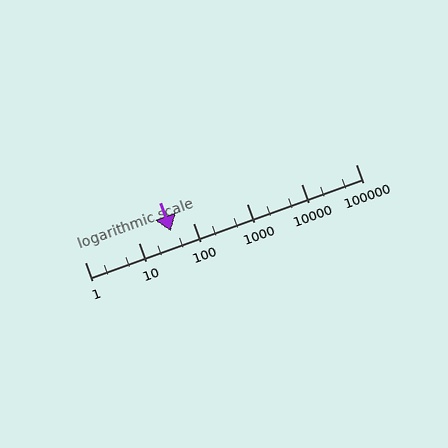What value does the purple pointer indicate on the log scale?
The pointer indicates approximately 39.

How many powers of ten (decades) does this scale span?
The scale spans 5 decades, from 1 to 100000.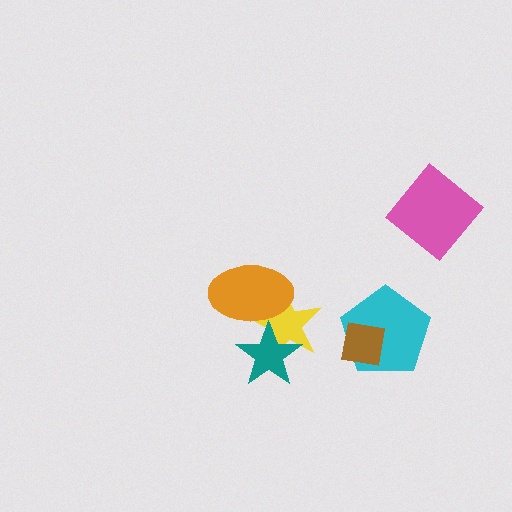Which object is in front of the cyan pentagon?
The brown square is in front of the cyan pentagon.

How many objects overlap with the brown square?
1 object overlaps with the brown square.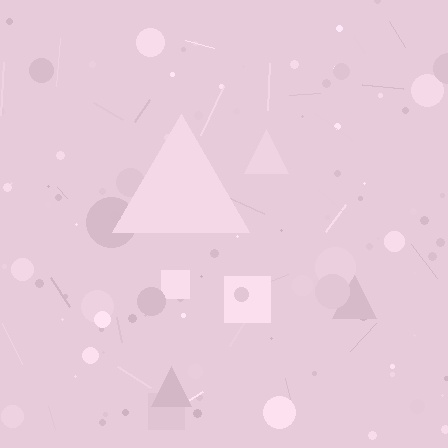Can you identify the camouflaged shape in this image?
The camouflaged shape is a triangle.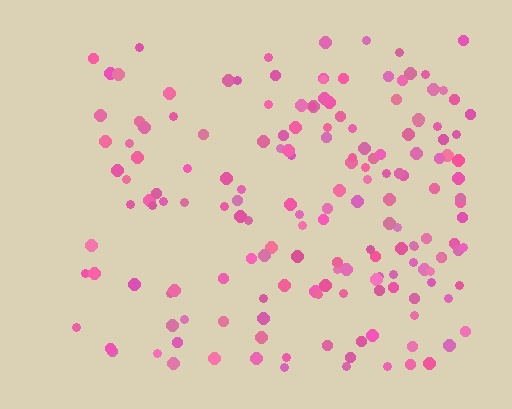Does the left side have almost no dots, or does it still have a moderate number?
Still a moderate number, just noticeably fewer than the right.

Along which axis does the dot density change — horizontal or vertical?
Horizontal.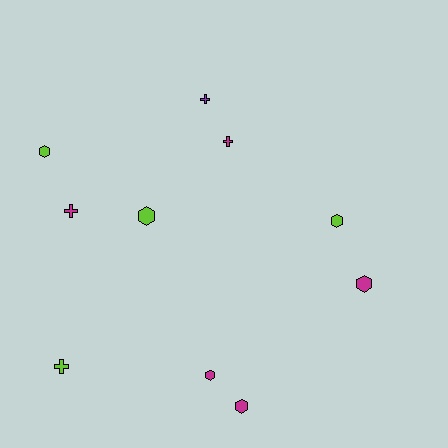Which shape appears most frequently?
Hexagon, with 6 objects.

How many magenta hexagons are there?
There are 3 magenta hexagons.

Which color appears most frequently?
Magenta, with 5 objects.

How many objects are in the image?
There are 10 objects.